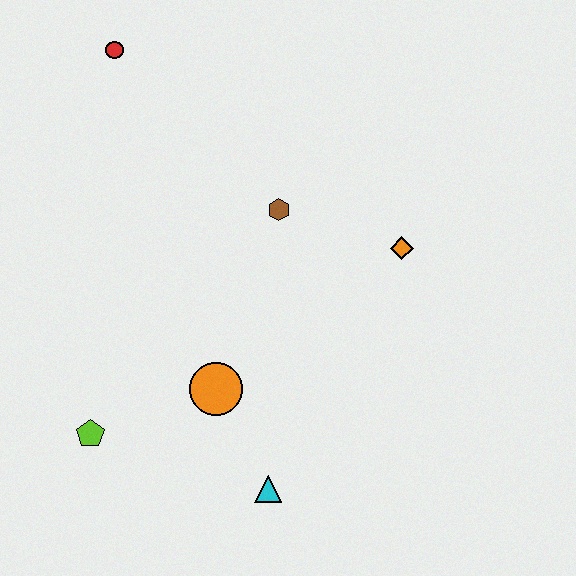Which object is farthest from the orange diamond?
The lime pentagon is farthest from the orange diamond.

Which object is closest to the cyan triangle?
The orange circle is closest to the cyan triangle.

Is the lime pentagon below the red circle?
Yes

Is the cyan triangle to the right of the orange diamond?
No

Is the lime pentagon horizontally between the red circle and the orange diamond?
No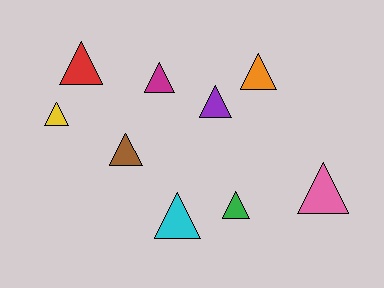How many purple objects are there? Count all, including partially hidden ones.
There is 1 purple object.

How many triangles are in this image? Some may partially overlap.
There are 9 triangles.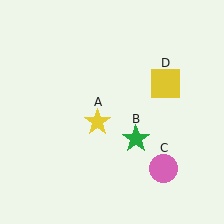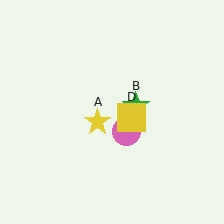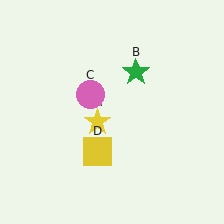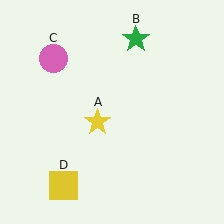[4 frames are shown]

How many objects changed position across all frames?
3 objects changed position: green star (object B), pink circle (object C), yellow square (object D).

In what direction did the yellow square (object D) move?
The yellow square (object D) moved down and to the left.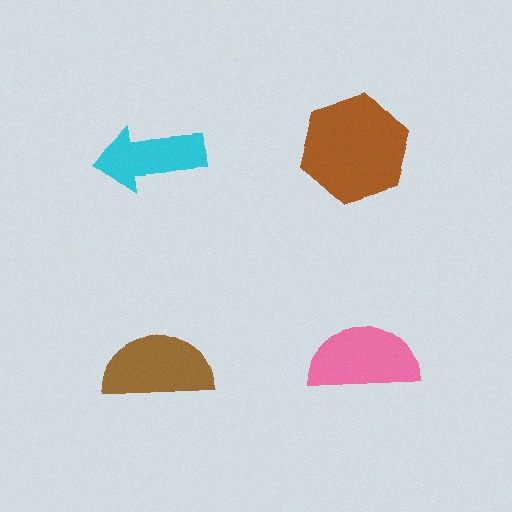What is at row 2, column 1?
A brown semicircle.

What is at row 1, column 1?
A cyan arrow.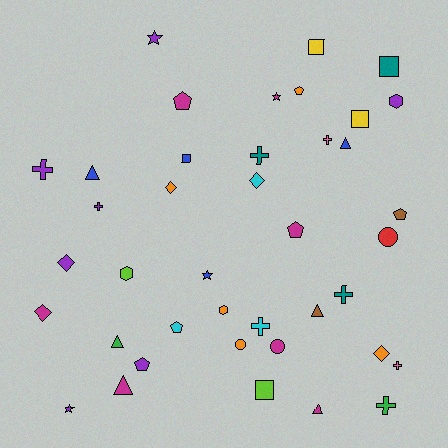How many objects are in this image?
There are 40 objects.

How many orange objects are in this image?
There are 5 orange objects.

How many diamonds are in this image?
There are 5 diamonds.